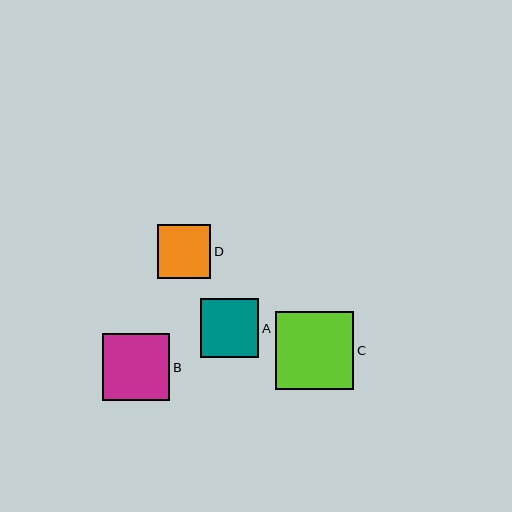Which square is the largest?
Square C is the largest with a size of approximately 78 pixels.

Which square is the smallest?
Square D is the smallest with a size of approximately 53 pixels.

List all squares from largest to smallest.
From largest to smallest: C, B, A, D.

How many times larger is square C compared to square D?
Square C is approximately 1.5 times the size of square D.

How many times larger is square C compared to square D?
Square C is approximately 1.5 times the size of square D.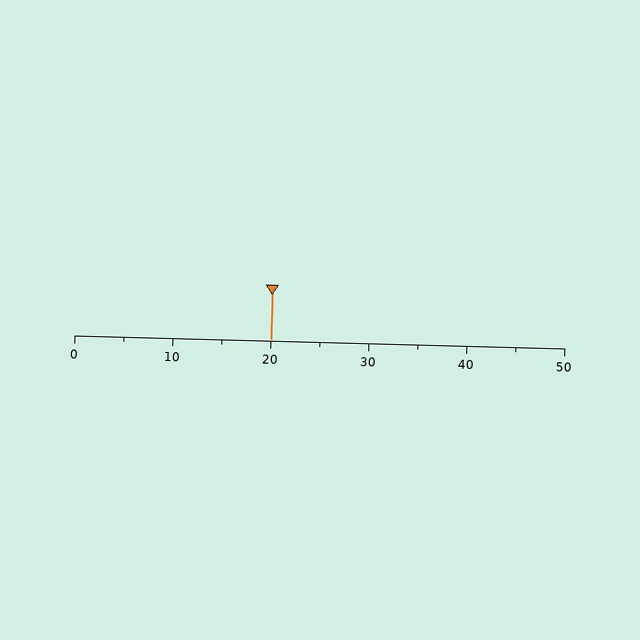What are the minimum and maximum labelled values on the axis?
The axis runs from 0 to 50.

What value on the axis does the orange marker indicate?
The marker indicates approximately 20.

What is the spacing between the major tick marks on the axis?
The major ticks are spaced 10 apart.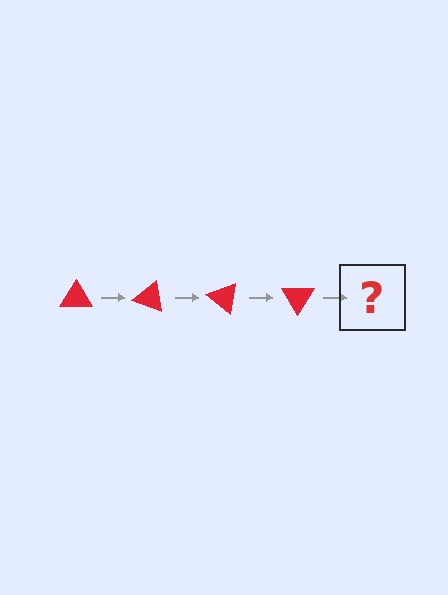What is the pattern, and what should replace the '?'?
The pattern is that the triangle rotates 20 degrees each step. The '?' should be a red triangle rotated 80 degrees.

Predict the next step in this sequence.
The next step is a red triangle rotated 80 degrees.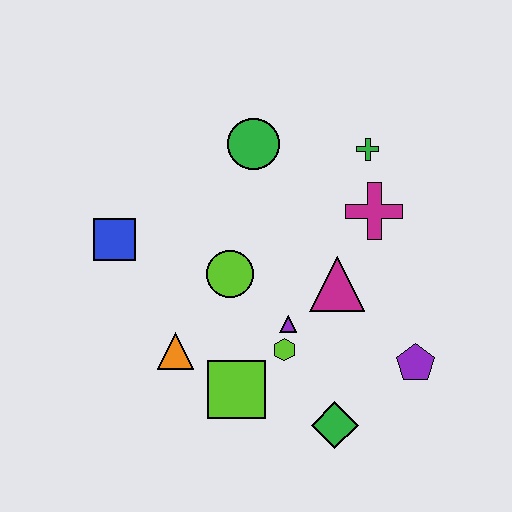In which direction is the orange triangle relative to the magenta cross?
The orange triangle is to the left of the magenta cross.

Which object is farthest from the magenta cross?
The blue square is farthest from the magenta cross.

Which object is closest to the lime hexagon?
The purple triangle is closest to the lime hexagon.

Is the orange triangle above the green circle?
No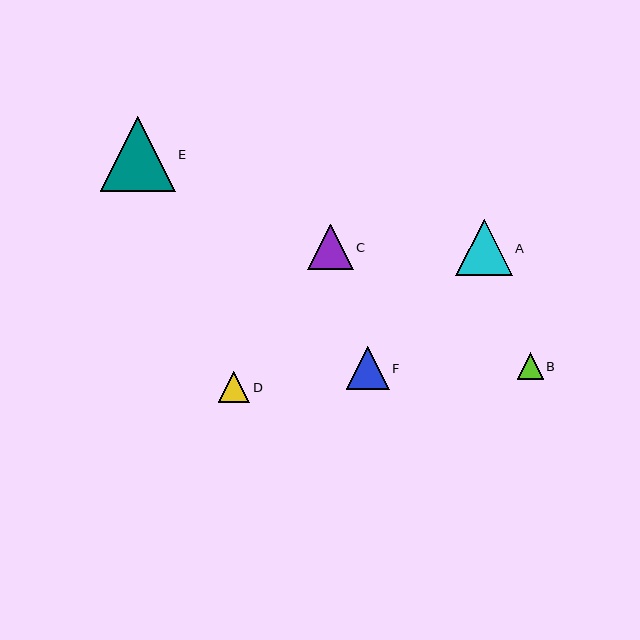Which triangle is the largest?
Triangle E is the largest with a size of approximately 75 pixels.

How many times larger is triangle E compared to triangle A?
Triangle E is approximately 1.3 times the size of triangle A.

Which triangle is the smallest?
Triangle B is the smallest with a size of approximately 26 pixels.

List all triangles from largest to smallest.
From largest to smallest: E, A, C, F, D, B.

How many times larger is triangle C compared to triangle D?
Triangle C is approximately 1.4 times the size of triangle D.